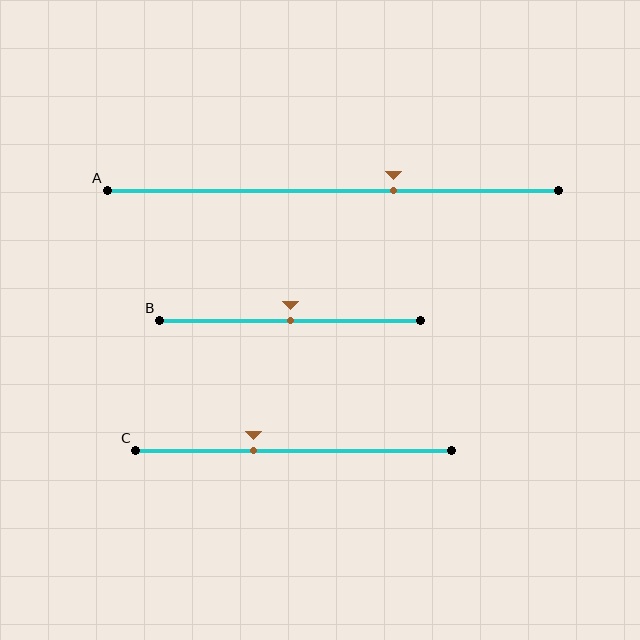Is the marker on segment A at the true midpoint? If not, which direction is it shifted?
No, the marker on segment A is shifted to the right by about 13% of the segment length.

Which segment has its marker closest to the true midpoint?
Segment B has its marker closest to the true midpoint.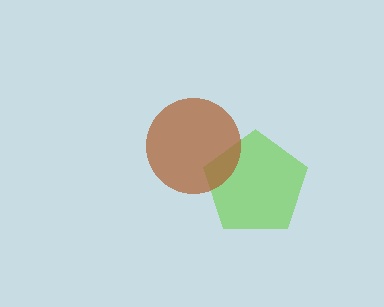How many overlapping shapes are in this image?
There are 2 overlapping shapes in the image.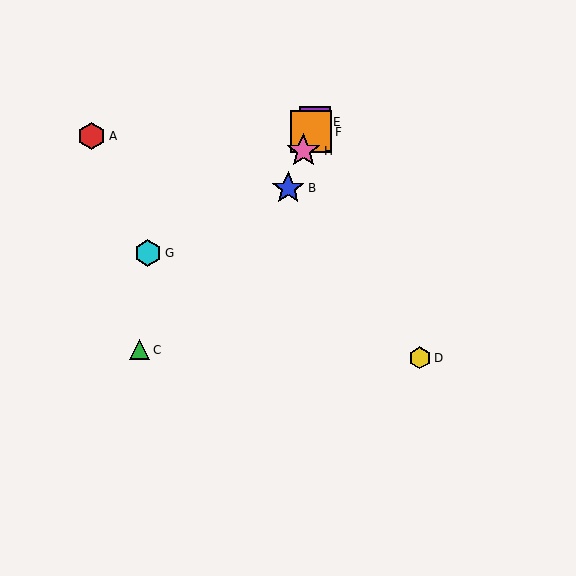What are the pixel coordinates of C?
Object C is at (139, 350).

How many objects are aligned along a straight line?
4 objects (B, E, F, H) are aligned along a straight line.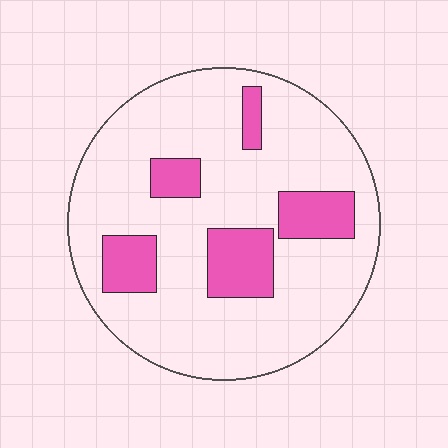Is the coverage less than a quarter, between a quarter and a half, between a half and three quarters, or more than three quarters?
Less than a quarter.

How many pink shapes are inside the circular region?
5.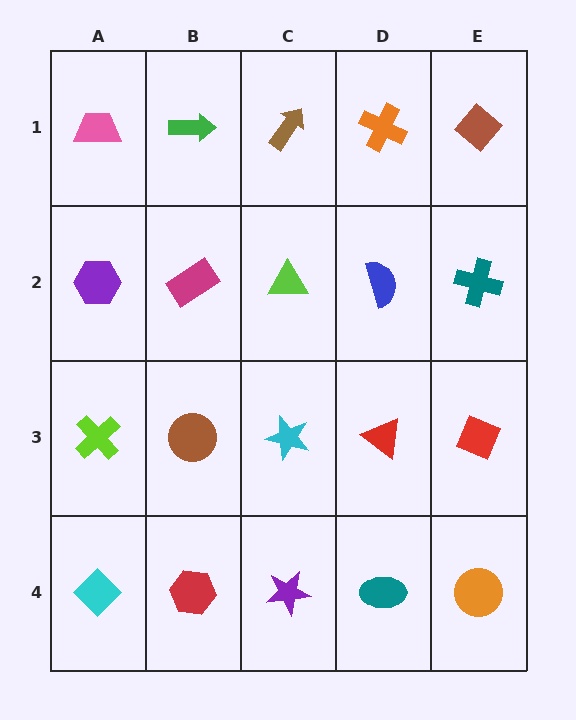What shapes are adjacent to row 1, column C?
A lime triangle (row 2, column C), a green arrow (row 1, column B), an orange cross (row 1, column D).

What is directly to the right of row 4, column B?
A purple star.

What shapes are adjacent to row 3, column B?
A magenta rectangle (row 2, column B), a red hexagon (row 4, column B), a lime cross (row 3, column A), a cyan star (row 3, column C).